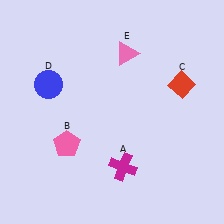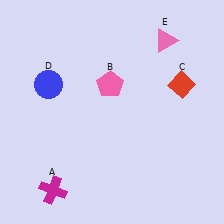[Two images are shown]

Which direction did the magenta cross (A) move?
The magenta cross (A) moved left.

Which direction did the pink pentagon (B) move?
The pink pentagon (B) moved up.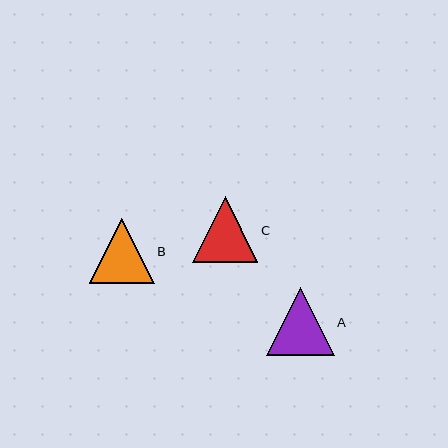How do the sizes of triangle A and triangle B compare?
Triangle A and triangle B are approximately the same size.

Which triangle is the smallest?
Triangle B is the smallest with a size of approximately 65 pixels.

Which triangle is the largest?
Triangle A is the largest with a size of approximately 68 pixels.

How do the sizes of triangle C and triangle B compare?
Triangle C and triangle B are approximately the same size.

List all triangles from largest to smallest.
From largest to smallest: A, C, B.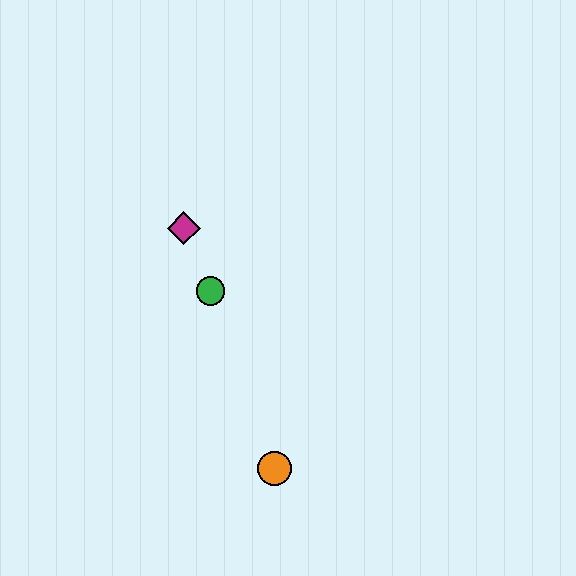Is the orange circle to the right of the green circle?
Yes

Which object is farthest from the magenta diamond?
The orange circle is farthest from the magenta diamond.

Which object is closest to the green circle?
The magenta diamond is closest to the green circle.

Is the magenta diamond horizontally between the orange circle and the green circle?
No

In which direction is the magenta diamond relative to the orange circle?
The magenta diamond is above the orange circle.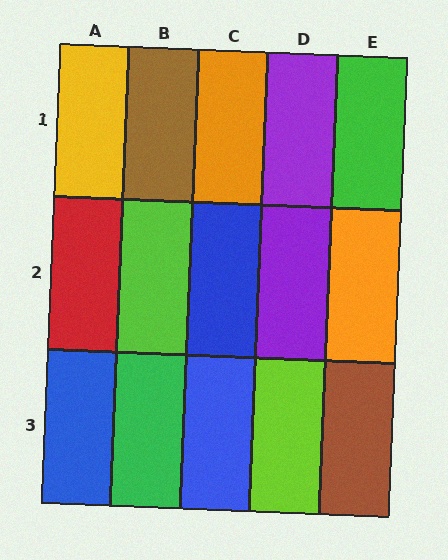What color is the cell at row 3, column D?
Lime.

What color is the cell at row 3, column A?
Blue.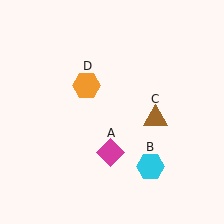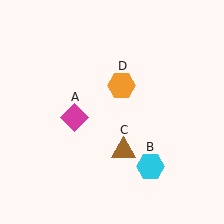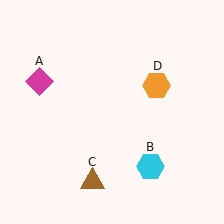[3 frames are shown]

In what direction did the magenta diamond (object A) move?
The magenta diamond (object A) moved up and to the left.